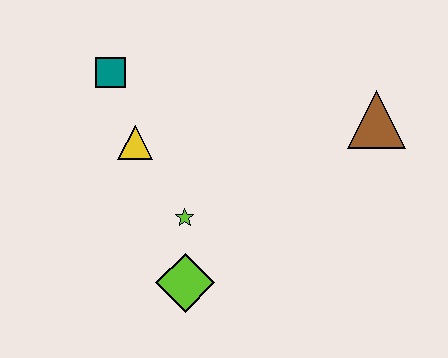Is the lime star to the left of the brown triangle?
Yes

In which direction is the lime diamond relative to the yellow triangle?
The lime diamond is below the yellow triangle.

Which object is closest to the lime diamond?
The lime star is closest to the lime diamond.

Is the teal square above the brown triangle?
Yes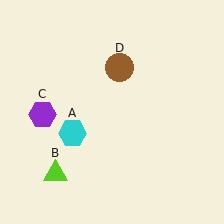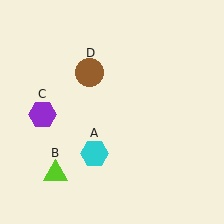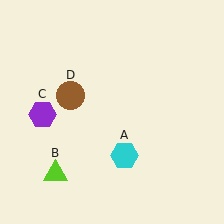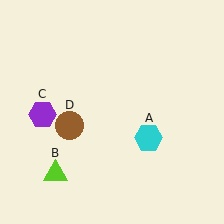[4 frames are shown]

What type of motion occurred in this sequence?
The cyan hexagon (object A), brown circle (object D) rotated counterclockwise around the center of the scene.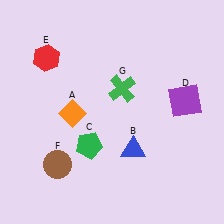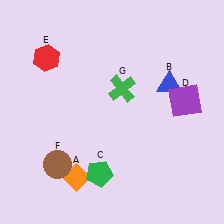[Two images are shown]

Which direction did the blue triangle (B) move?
The blue triangle (B) moved up.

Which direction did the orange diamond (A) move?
The orange diamond (A) moved down.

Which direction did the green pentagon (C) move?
The green pentagon (C) moved down.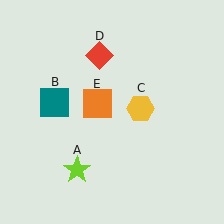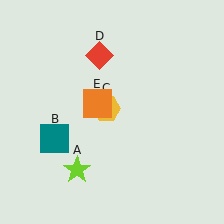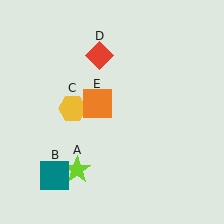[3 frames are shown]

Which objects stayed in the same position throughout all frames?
Lime star (object A) and red diamond (object D) and orange square (object E) remained stationary.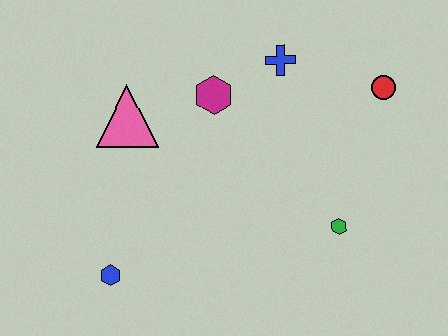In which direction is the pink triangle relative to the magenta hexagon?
The pink triangle is to the left of the magenta hexagon.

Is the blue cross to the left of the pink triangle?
No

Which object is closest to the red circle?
The blue cross is closest to the red circle.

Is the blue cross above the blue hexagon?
Yes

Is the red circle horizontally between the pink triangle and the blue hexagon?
No